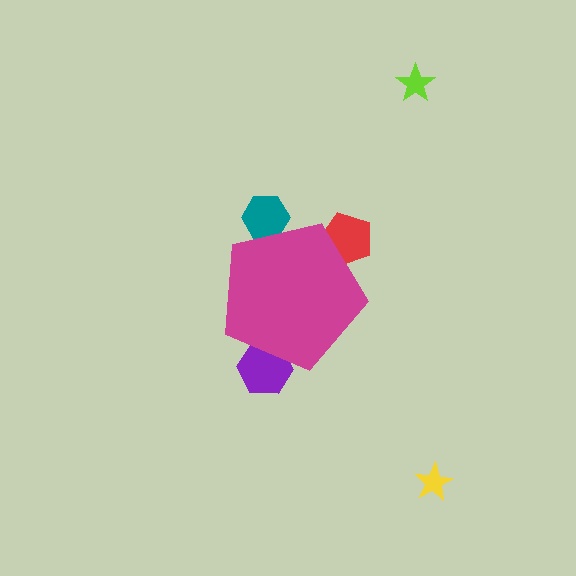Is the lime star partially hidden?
No, the lime star is fully visible.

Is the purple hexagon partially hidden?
Yes, the purple hexagon is partially hidden behind the magenta pentagon.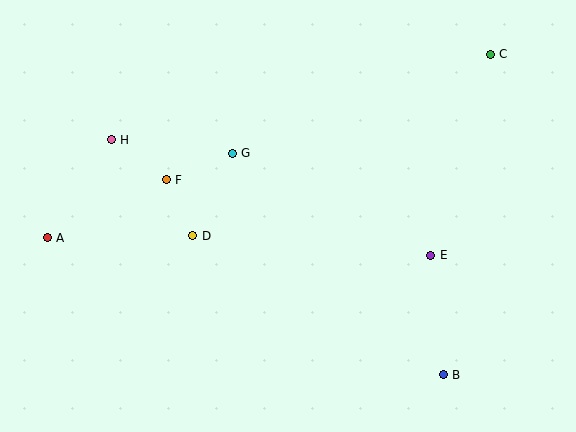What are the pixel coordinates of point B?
Point B is at (443, 375).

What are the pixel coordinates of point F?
Point F is at (166, 180).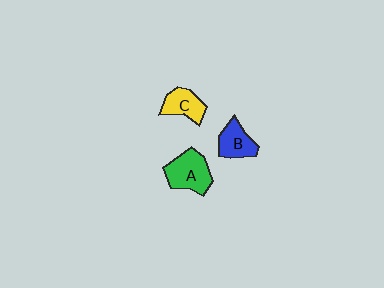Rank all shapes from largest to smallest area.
From largest to smallest: A (green), B (blue), C (yellow).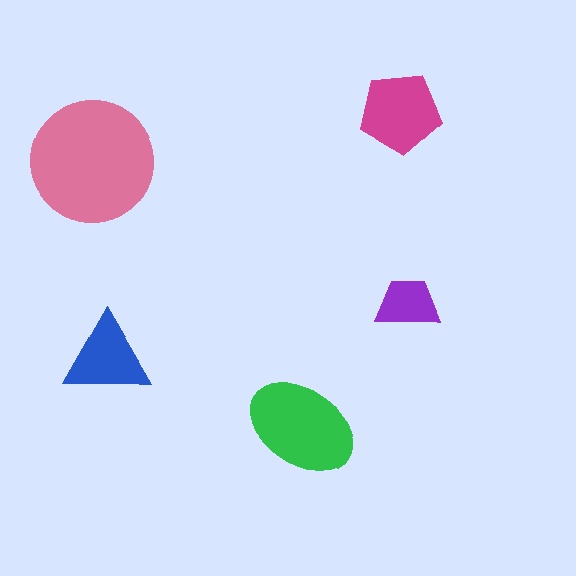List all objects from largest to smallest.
The pink circle, the green ellipse, the magenta pentagon, the blue triangle, the purple trapezoid.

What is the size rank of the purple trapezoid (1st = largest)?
5th.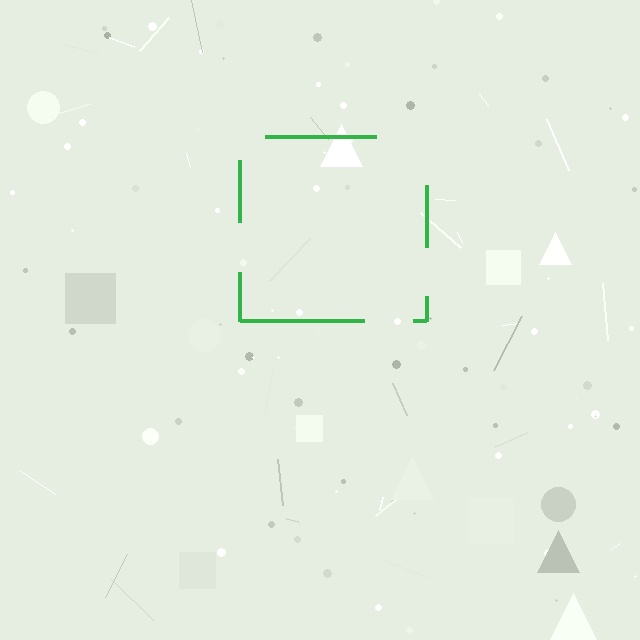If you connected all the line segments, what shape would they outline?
They would outline a square.